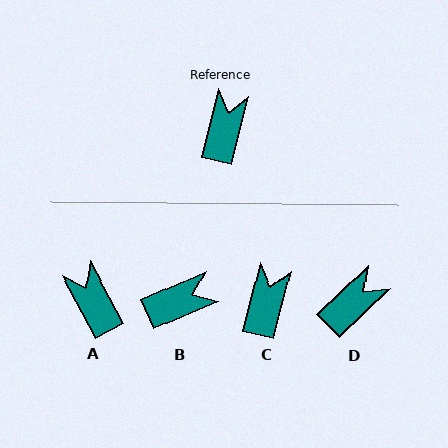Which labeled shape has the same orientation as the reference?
C.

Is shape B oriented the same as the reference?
No, it is off by about 53 degrees.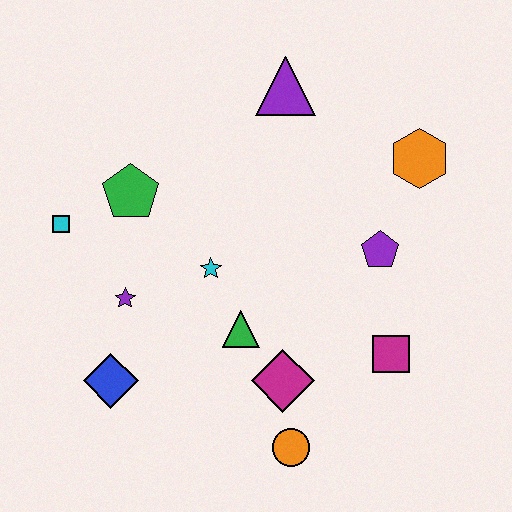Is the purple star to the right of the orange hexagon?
No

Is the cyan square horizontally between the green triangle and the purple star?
No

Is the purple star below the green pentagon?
Yes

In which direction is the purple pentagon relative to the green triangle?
The purple pentagon is to the right of the green triangle.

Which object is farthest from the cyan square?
The orange hexagon is farthest from the cyan square.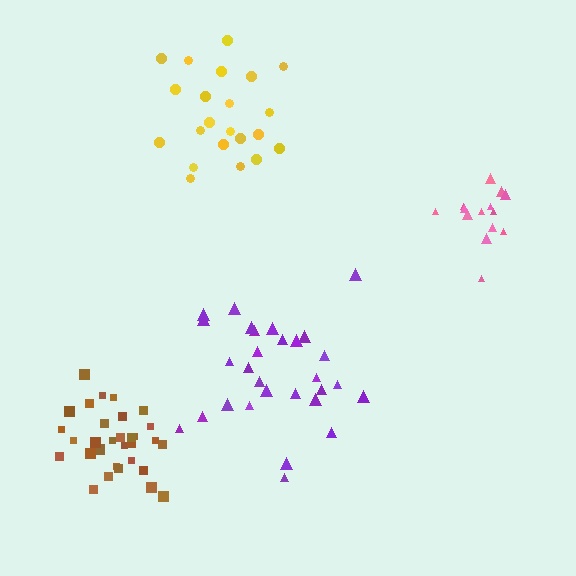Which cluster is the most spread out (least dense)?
Purple.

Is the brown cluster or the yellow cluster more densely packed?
Brown.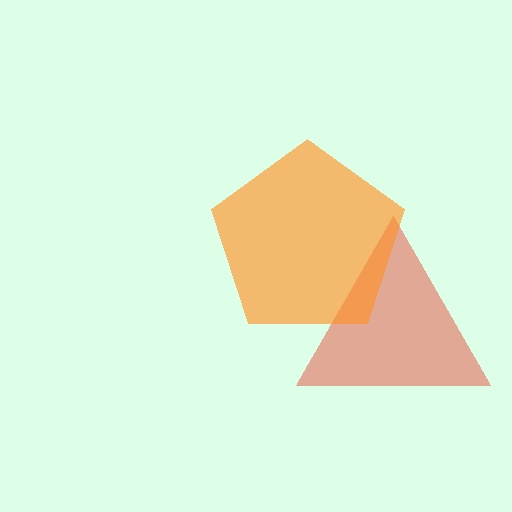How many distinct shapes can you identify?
There are 2 distinct shapes: a red triangle, an orange pentagon.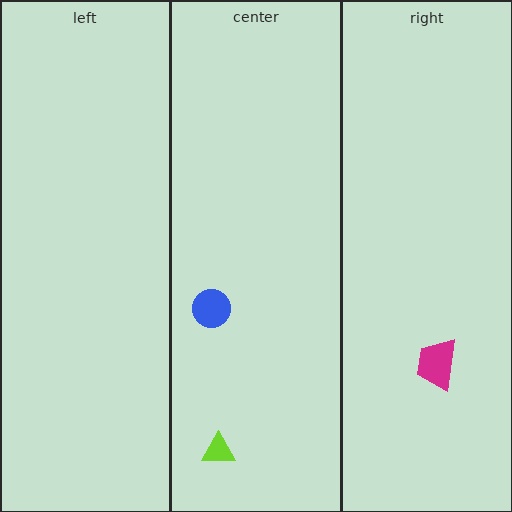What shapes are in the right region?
The magenta trapezoid.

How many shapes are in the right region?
1.